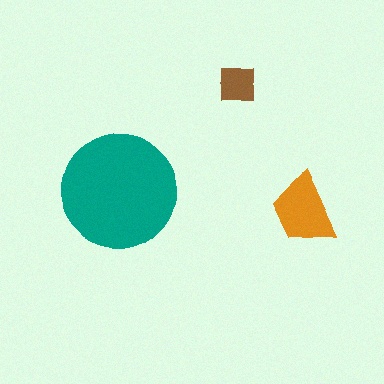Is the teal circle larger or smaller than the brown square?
Larger.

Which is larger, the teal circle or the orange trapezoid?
The teal circle.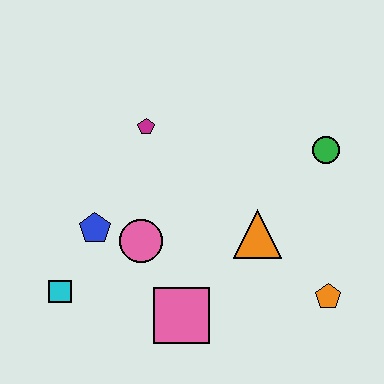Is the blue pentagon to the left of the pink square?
Yes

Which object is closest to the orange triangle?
The orange pentagon is closest to the orange triangle.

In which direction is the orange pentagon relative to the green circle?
The orange pentagon is below the green circle.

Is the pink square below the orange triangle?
Yes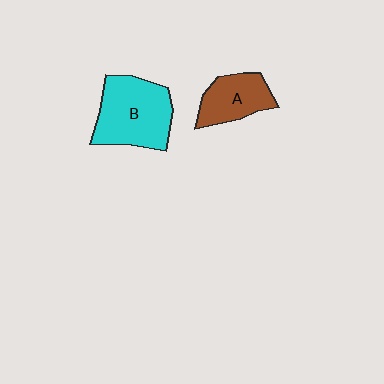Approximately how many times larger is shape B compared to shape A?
Approximately 1.6 times.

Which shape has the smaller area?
Shape A (brown).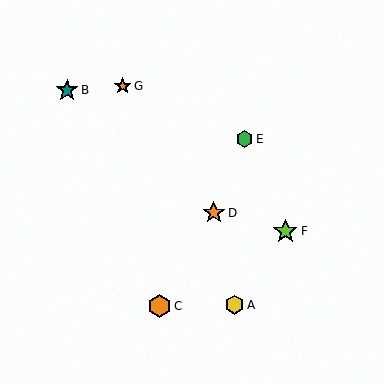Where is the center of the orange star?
The center of the orange star is at (214, 213).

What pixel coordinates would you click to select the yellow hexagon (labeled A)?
Click at (234, 305) to select the yellow hexagon A.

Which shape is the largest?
The lime star (labeled F) is the largest.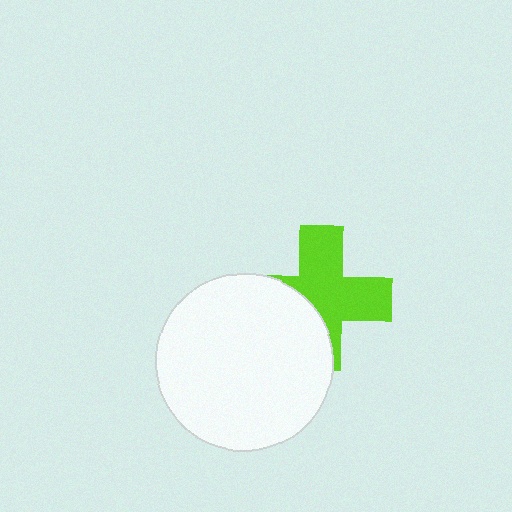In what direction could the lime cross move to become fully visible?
The lime cross could move toward the upper-right. That would shift it out from behind the white circle entirely.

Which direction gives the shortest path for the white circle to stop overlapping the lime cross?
Moving toward the lower-left gives the shortest separation.